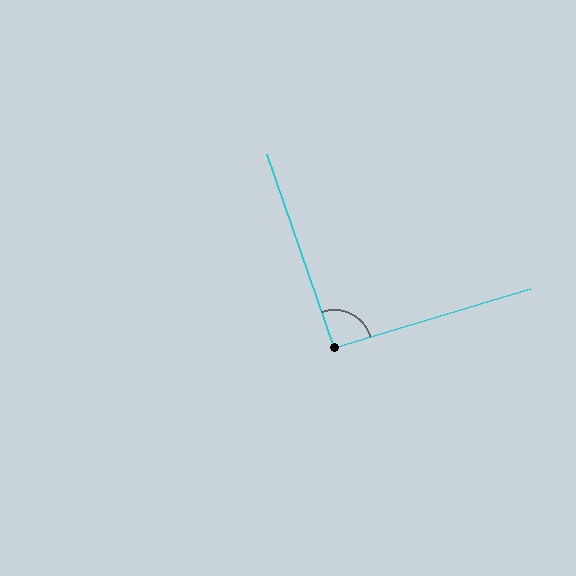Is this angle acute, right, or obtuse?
It is approximately a right angle.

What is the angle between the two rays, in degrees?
Approximately 92 degrees.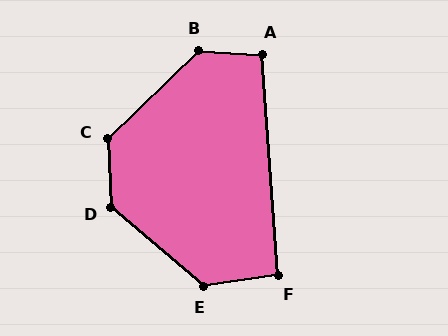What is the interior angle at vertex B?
Approximately 133 degrees (obtuse).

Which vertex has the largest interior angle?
D, at approximately 133 degrees.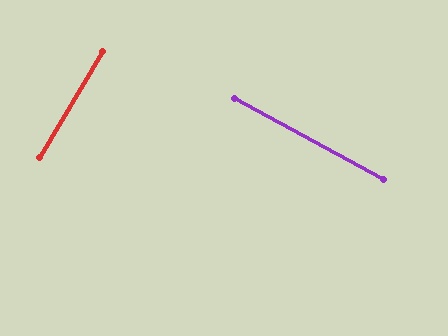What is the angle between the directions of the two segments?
Approximately 89 degrees.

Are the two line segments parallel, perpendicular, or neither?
Perpendicular — they meet at approximately 89°.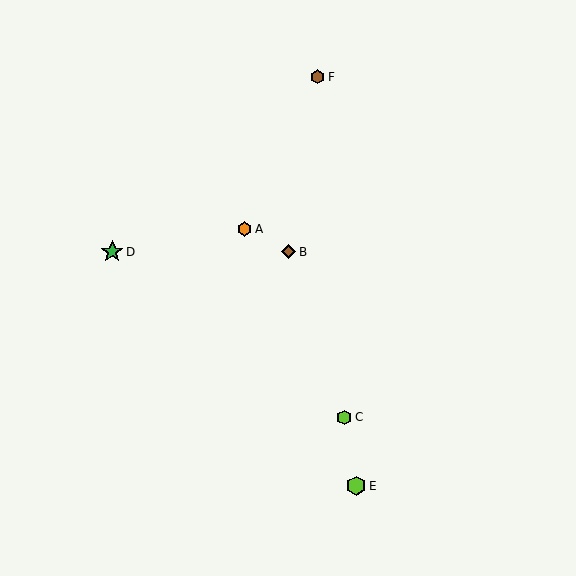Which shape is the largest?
The green star (labeled D) is the largest.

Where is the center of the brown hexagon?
The center of the brown hexagon is at (318, 77).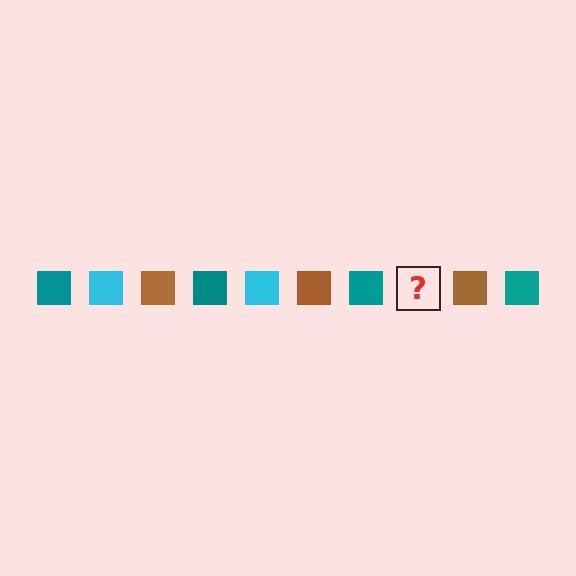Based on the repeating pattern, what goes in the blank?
The blank should be a cyan square.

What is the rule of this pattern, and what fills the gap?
The rule is that the pattern cycles through teal, cyan, brown squares. The gap should be filled with a cyan square.